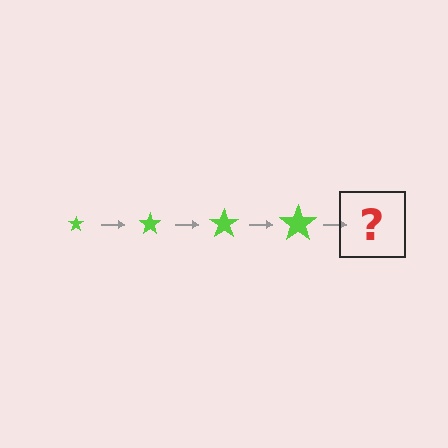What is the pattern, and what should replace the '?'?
The pattern is that the star gets progressively larger each step. The '?' should be a lime star, larger than the previous one.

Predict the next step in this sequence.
The next step is a lime star, larger than the previous one.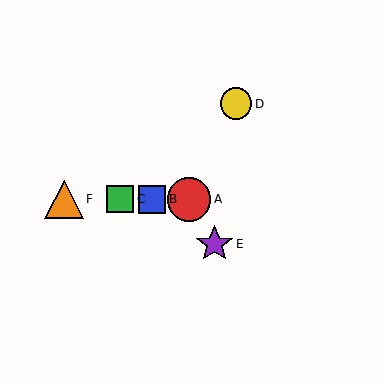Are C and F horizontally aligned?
Yes, both are at y≈199.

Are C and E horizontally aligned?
No, C is at y≈199 and E is at y≈244.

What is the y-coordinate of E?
Object E is at y≈244.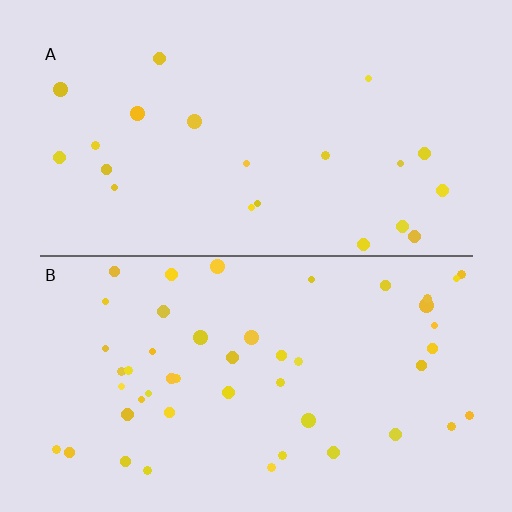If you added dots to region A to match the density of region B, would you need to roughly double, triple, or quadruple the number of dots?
Approximately double.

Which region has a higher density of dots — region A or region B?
B (the bottom).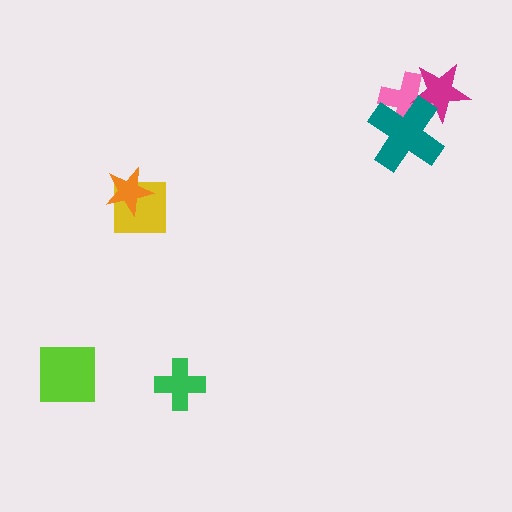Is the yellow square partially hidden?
Yes, it is partially covered by another shape.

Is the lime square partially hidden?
No, no other shape covers it.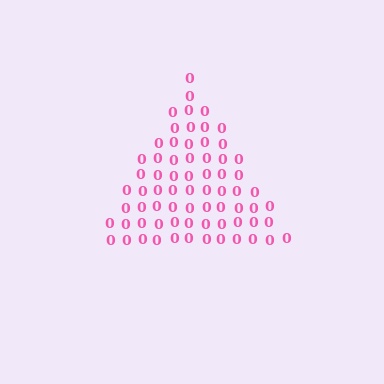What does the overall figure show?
The overall figure shows a triangle.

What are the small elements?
The small elements are digit 0's.